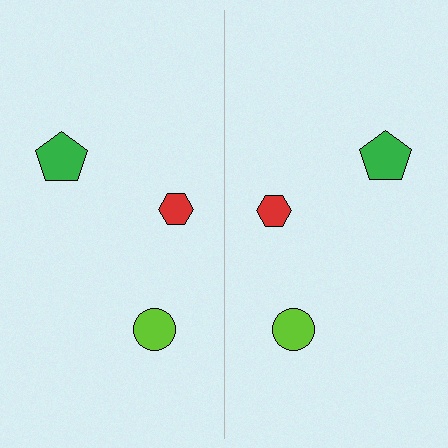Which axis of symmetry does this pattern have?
The pattern has a vertical axis of symmetry running through the center of the image.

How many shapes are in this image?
There are 6 shapes in this image.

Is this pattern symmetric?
Yes, this pattern has bilateral (reflection) symmetry.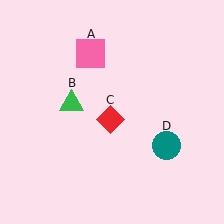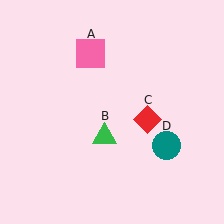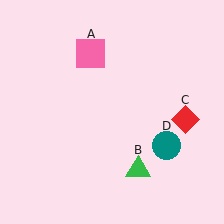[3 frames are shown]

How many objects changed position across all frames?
2 objects changed position: green triangle (object B), red diamond (object C).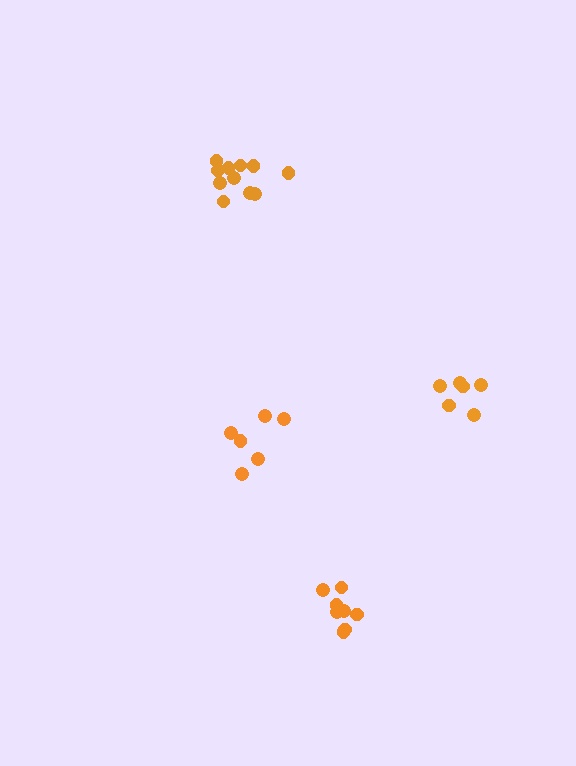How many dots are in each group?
Group 1: 8 dots, Group 2: 6 dots, Group 3: 11 dots, Group 4: 6 dots (31 total).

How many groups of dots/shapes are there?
There are 4 groups.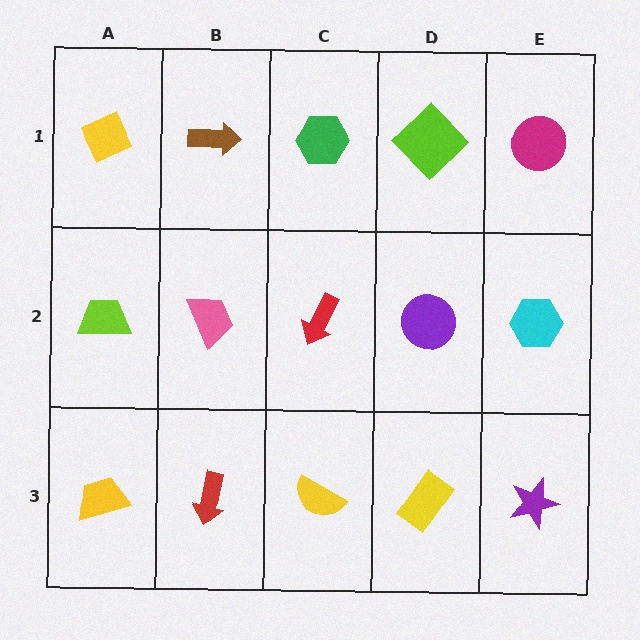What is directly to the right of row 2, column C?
A purple circle.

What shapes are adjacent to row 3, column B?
A pink trapezoid (row 2, column B), a yellow trapezoid (row 3, column A), a yellow semicircle (row 3, column C).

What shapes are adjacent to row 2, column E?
A magenta circle (row 1, column E), a purple star (row 3, column E), a purple circle (row 2, column D).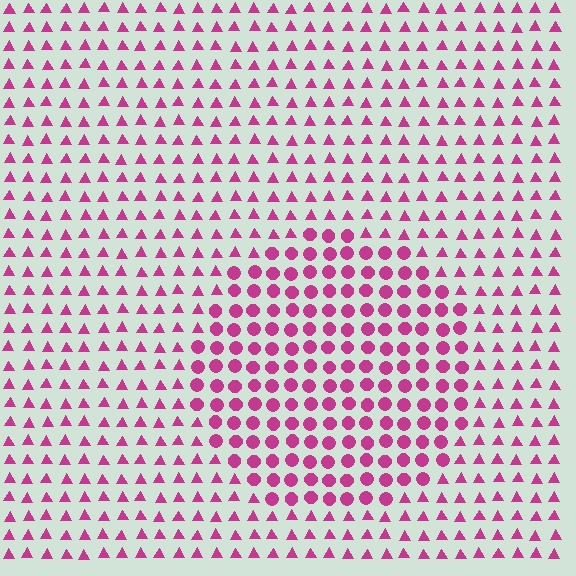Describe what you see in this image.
The image is filled with small magenta elements arranged in a uniform grid. A circle-shaped region contains circles, while the surrounding area contains triangles. The boundary is defined purely by the change in element shape.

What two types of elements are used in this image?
The image uses circles inside the circle region and triangles outside it.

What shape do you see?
I see a circle.